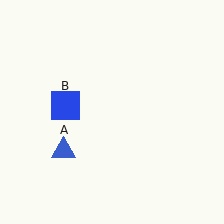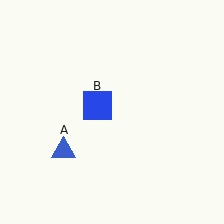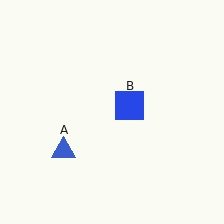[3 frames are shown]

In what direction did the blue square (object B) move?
The blue square (object B) moved right.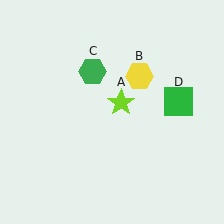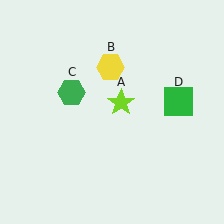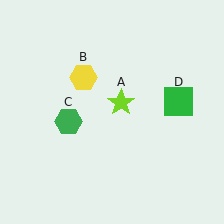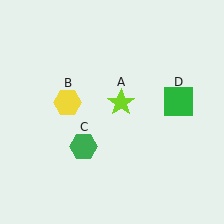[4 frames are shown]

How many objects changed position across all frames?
2 objects changed position: yellow hexagon (object B), green hexagon (object C).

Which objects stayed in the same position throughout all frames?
Lime star (object A) and green square (object D) remained stationary.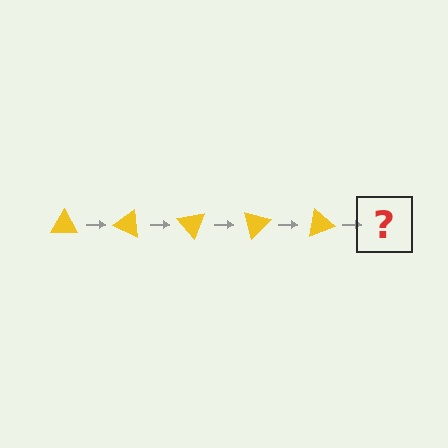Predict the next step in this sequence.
The next step is a yellow triangle rotated 125 degrees.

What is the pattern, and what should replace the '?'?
The pattern is that the triangle rotates 25 degrees each step. The '?' should be a yellow triangle rotated 125 degrees.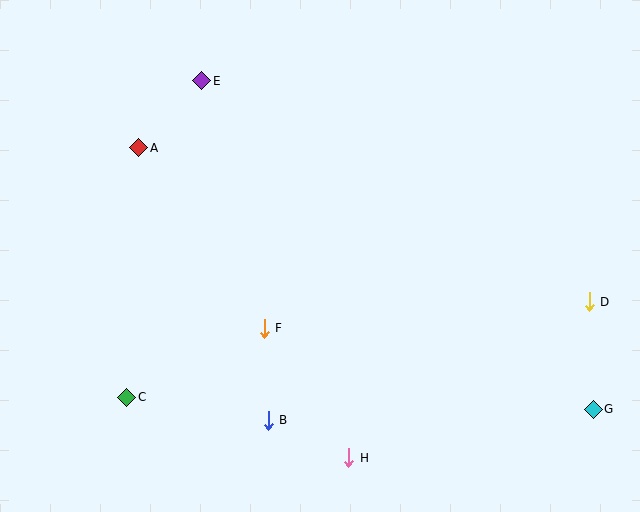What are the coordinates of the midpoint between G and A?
The midpoint between G and A is at (366, 278).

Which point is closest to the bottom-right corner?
Point G is closest to the bottom-right corner.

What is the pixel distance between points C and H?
The distance between C and H is 230 pixels.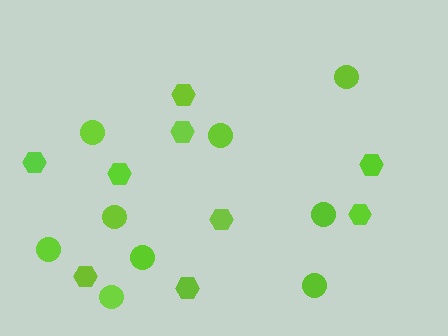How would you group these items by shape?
There are 2 groups: one group of circles (9) and one group of hexagons (9).